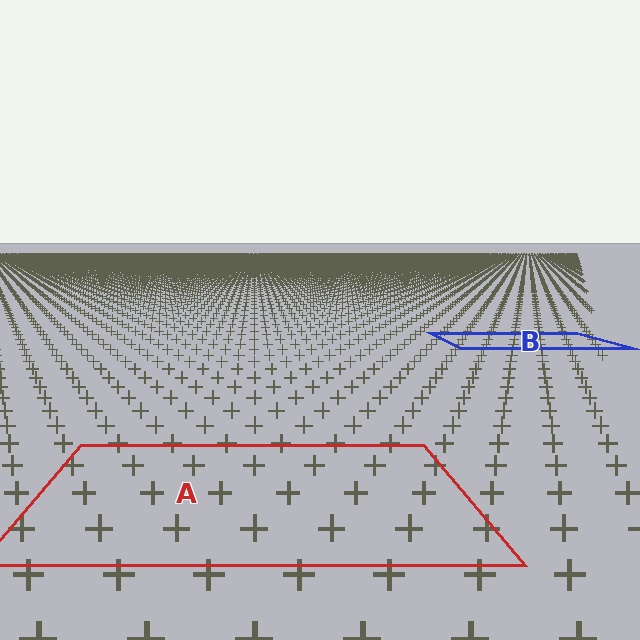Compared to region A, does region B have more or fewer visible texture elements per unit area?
Region B has more texture elements per unit area — they are packed more densely because it is farther away.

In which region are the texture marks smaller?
The texture marks are smaller in region B, because it is farther away.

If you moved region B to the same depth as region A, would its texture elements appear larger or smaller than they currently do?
They would appear larger. At a closer depth, the same texture elements are projected at a bigger on-screen size.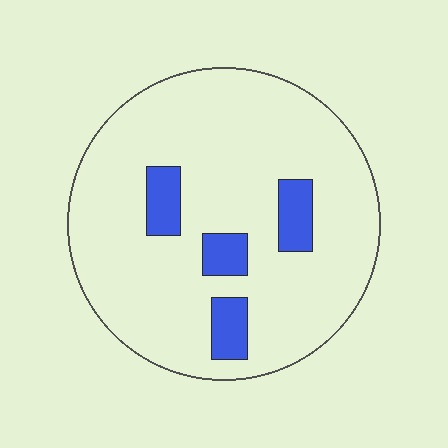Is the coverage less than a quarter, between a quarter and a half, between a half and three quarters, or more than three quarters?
Less than a quarter.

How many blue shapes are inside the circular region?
4.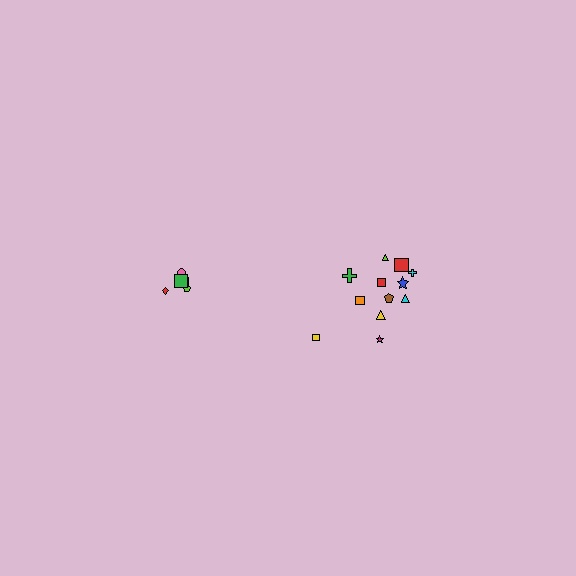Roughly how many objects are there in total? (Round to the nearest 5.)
Roughly 15 objects in total.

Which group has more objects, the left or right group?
The right group.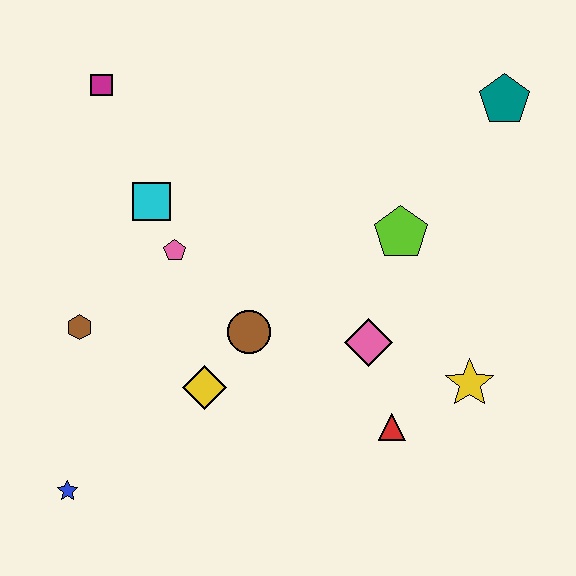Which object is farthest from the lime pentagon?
The blue star is farthest from the lime pentagon.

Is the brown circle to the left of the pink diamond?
Yes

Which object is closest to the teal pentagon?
The lime pentagon is closest to the teal pentagon.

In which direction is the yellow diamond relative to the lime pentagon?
The yellow diamond is to the left of the lime pentagon.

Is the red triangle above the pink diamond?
No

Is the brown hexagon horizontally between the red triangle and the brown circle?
No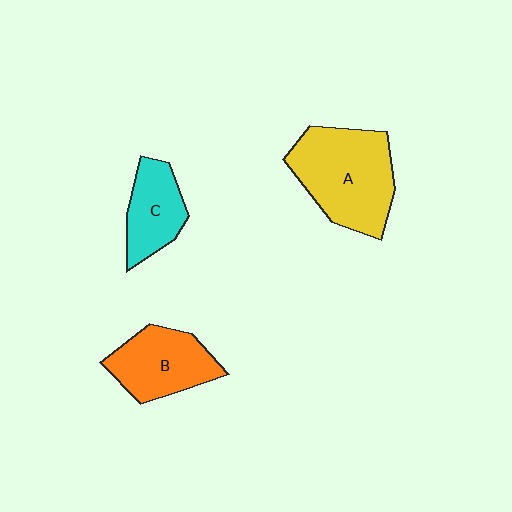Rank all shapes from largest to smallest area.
From largest to smallest: A (yellow), B (orange), C (cyan).